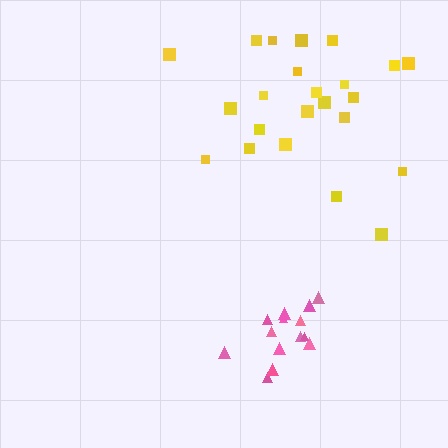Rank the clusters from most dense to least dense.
pink, yellow.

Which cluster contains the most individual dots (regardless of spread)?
Yellow (24).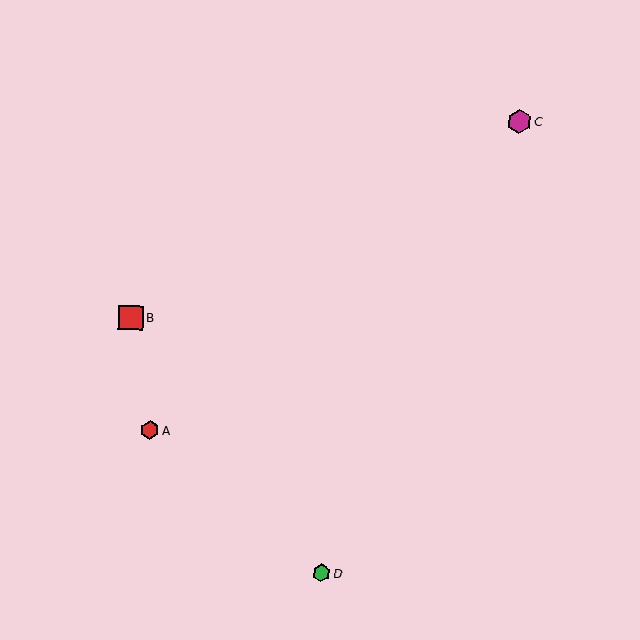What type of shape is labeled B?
Shape B is a red square.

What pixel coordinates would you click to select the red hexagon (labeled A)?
Click at (150, 430) to select the red hexagon A.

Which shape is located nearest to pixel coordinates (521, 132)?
The magenta hexagon (labeled C) at (519, 122) is nearest to that location.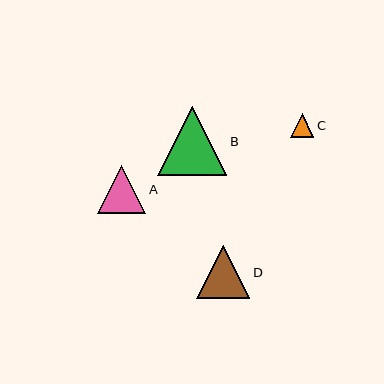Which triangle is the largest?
Triangle B is the largest with a size of approximately 69 pixels.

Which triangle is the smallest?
Triangle C is the smallest with a size of approximately 23 pixels.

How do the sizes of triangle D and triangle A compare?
Triangle D and triangle A are approximately the same size.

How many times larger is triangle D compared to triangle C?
Triangle D is approximately 2.3 times the size of triangle C.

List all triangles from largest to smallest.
From largest to smallest: B, D, A, C.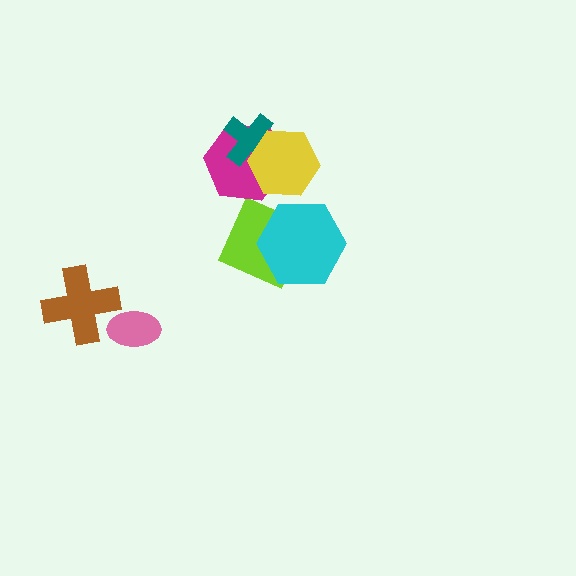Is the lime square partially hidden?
Yes, it is partially covered by another shape.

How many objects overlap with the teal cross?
2 objects overlap with the teal cross.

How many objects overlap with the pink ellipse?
1 object overlaps with the pink ellipse.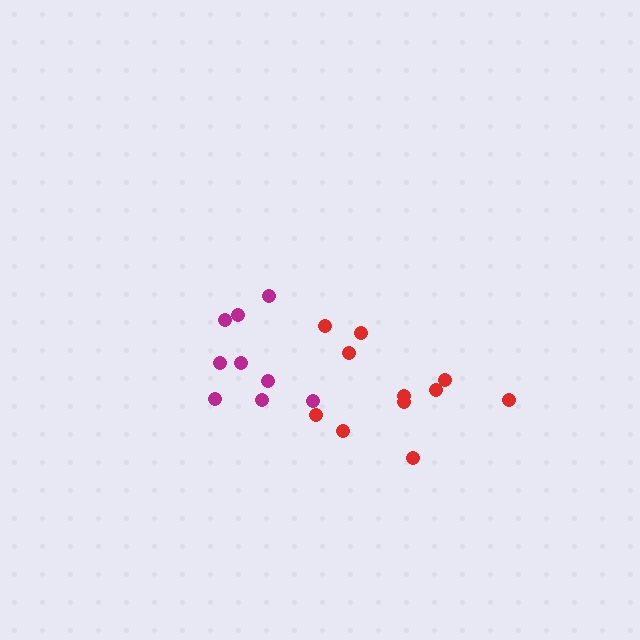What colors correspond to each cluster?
The clusters are colored: red, magenta.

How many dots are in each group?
Group 1: 11 dots, Group 2: 9 dots (20 total).